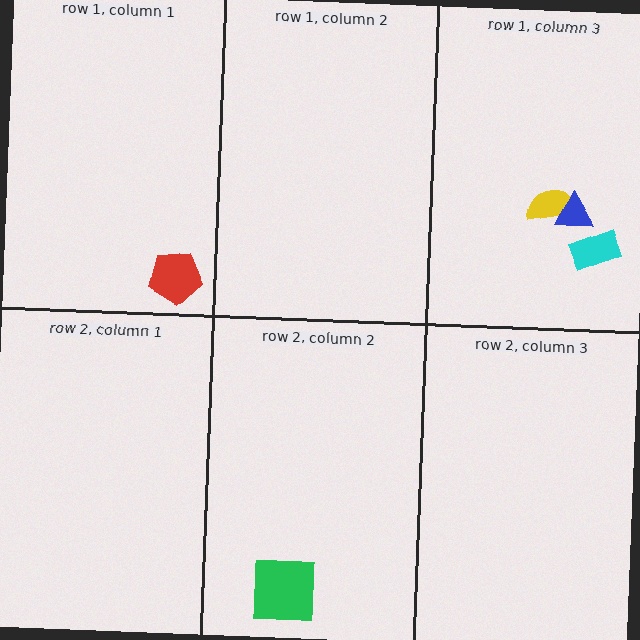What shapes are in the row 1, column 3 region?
The yellow semicircle, the cyan rectangle, the blue triangle.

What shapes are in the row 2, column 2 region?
The green square.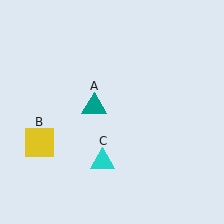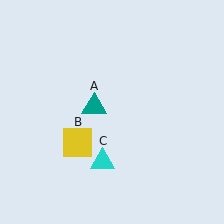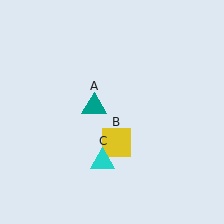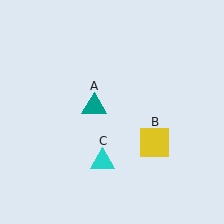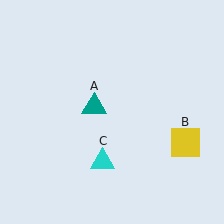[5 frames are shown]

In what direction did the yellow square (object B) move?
The yellow square (object B) moved right.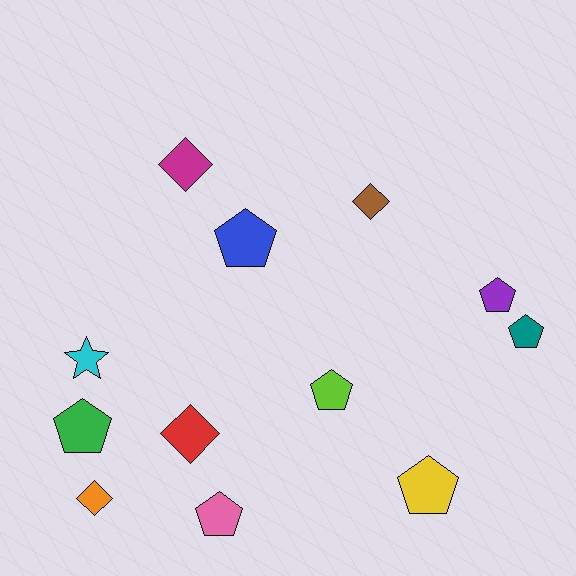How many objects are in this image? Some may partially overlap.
There are 12 objects.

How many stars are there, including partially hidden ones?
There is 1 star.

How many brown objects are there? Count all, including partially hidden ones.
There is 1 brown object.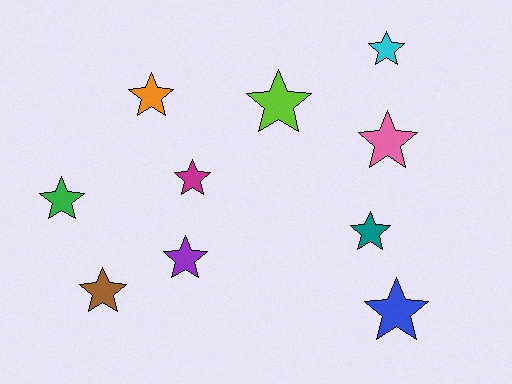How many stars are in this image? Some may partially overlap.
There are 10 stars.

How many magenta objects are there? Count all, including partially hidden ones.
There is 1 magenta object.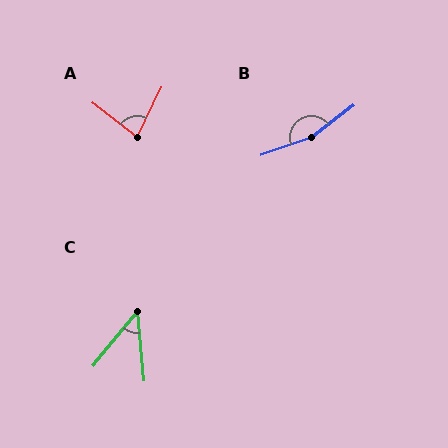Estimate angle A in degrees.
Approximately 78 degrees.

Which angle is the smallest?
C, at approximately 45 degrees.